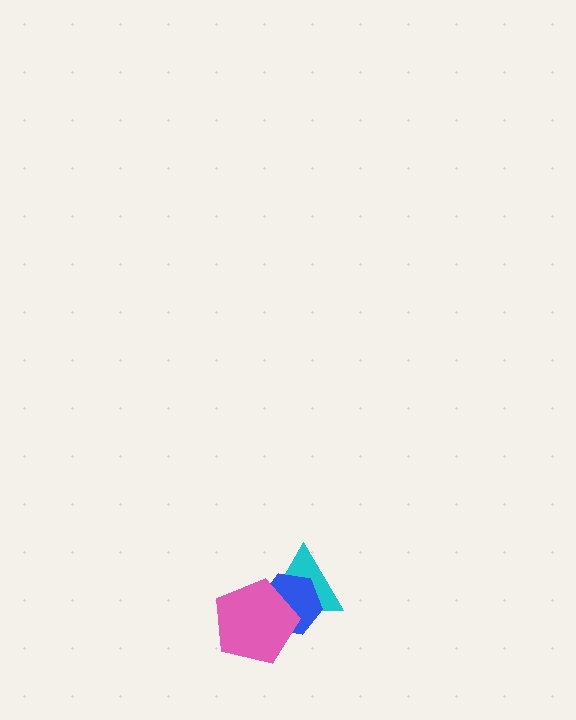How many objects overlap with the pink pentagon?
2 objects overlap with the pink pentagon.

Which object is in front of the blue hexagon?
The pink pentagon is in front of the blue hexagon.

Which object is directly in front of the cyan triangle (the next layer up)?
The blue hexagon is directly in front of the cyan triangle.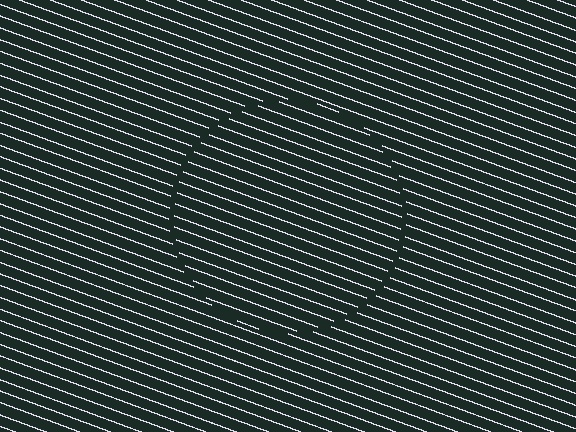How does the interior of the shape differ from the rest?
The interior of the shape contains the same grating, shifted by half a period — the contour is defined by the phase discontinuity where line-ends from the inner and outer gratings abut.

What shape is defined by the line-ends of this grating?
An illusory circle. The interior of the shape contains the same grating, shifted by half a period — the contour is defined by the phase discontinuity where line-ends from the inner and outer gratings abut.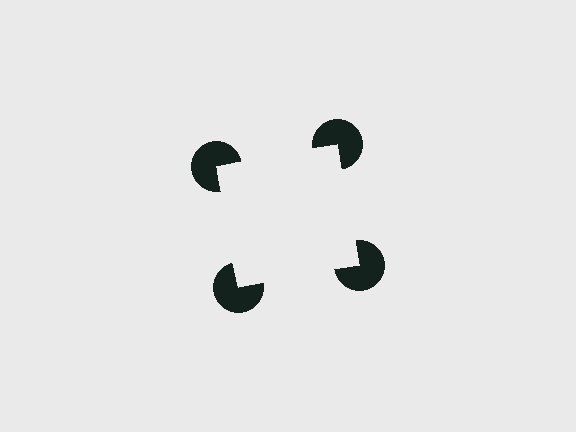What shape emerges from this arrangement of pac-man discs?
An illusory square — its edges are inferred from the aligned wedge cuts in the pac-man discs, not physically drawn.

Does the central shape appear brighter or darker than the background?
It typically appears slightly brighter than the background, even though no actual brightness change is drawn.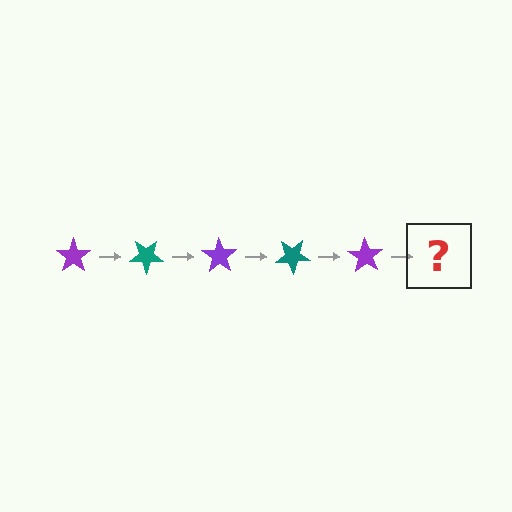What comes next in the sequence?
The next element should be a teal star, rotated 175 degrees from the start.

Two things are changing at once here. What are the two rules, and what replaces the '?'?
The two rules are that it rotates 35 degrees each step and the color cycles through purple and teal. The '?' should be a teal star, rotated 175 degrees from the start.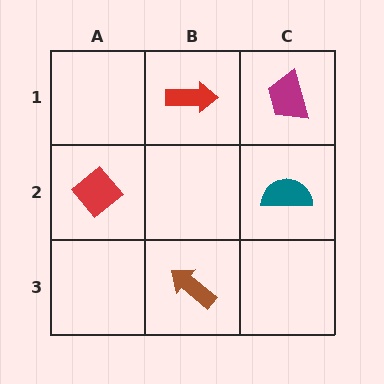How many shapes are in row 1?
2 shapes.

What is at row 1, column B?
A red arrow.